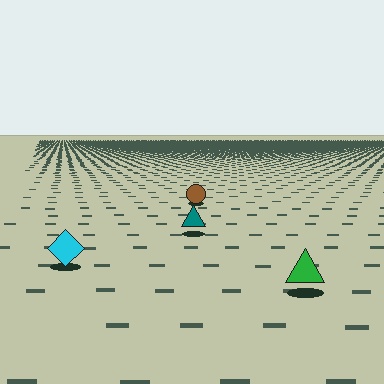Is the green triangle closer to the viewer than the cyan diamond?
Yes. The green triangle is closer — you can tell from the texture gradient: the ground texture is coarser near it.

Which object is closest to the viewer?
The green triangle is closest. The texture marks near it are larger and more spread out.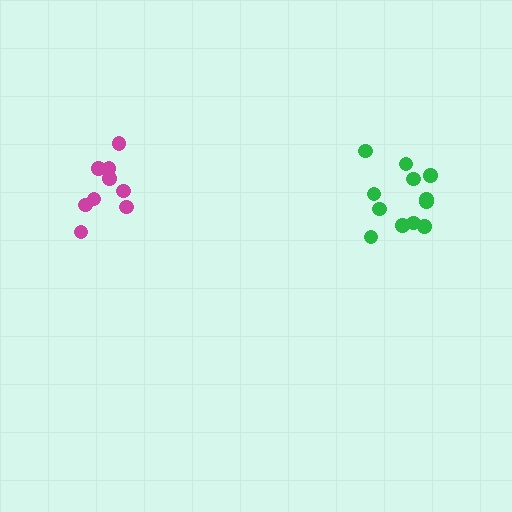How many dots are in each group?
Group 1: 12 dots, Group 2: 9 dots (21 total).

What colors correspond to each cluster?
The clusters are colored: green, magenta.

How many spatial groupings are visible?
There are 2 spatial groupings.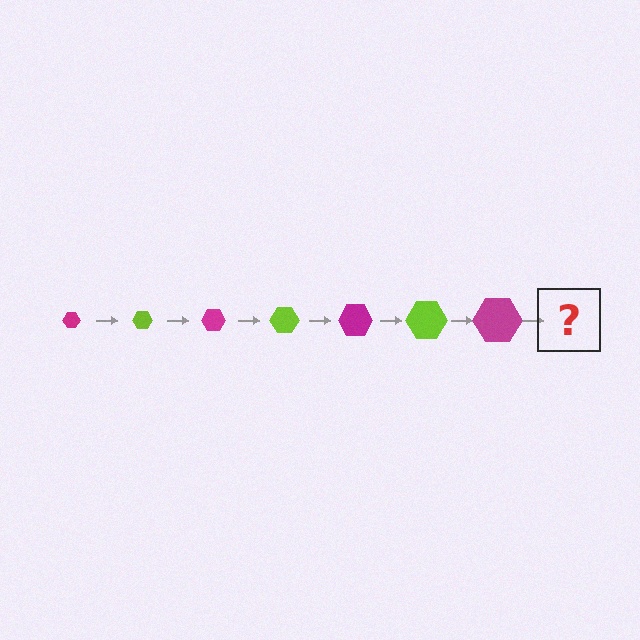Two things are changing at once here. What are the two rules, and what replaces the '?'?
The two rules are that the hexagon grows larger each step and the color cycles through magenta and lime. The '?' should be a lime hexagon, larger than the previous one.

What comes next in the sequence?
The next element should be a lime hexagon, larger than the previous one.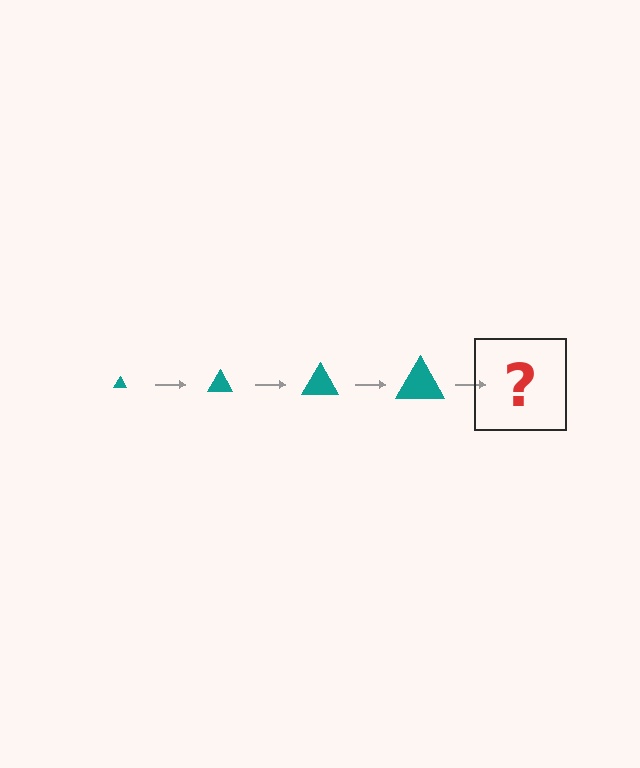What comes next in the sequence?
The next element should be a teal triangle, larger than the previous one.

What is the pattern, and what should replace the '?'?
The pattern is that the triangle gets progressively larger each step. The '?' should be a teal triangle, larger than the previous one.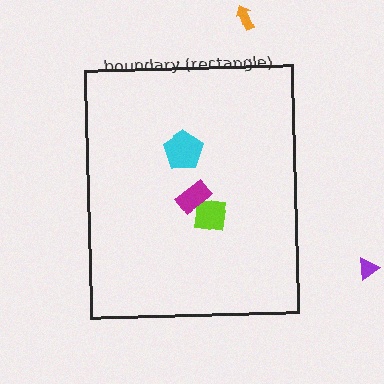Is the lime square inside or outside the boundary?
Inside.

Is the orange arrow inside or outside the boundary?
Outside.